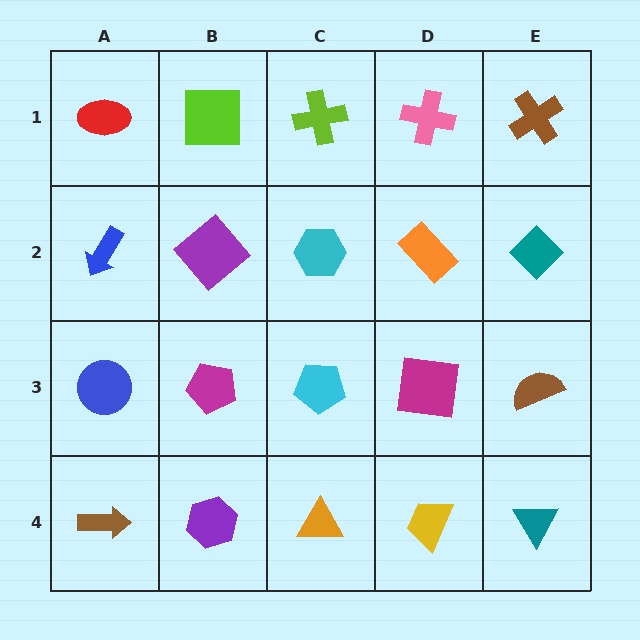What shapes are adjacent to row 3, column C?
A cyan hexagon (row 2, column C), an orange triangle (row 4, column C), a magenta pentagon (row 3, column B), a magenta square (row 3, column D).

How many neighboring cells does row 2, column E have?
3.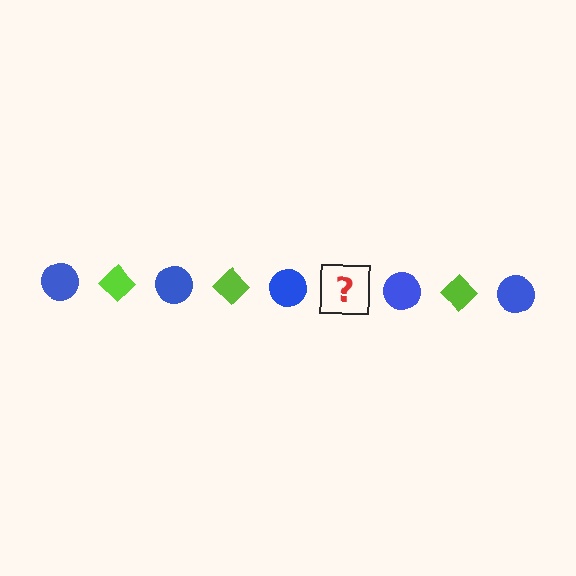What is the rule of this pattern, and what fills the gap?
The rule is that the pattern alternates between blue circle and lime diamond. The gap should be filled with a lime diamond.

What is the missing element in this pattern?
The missing element is a lime diamond.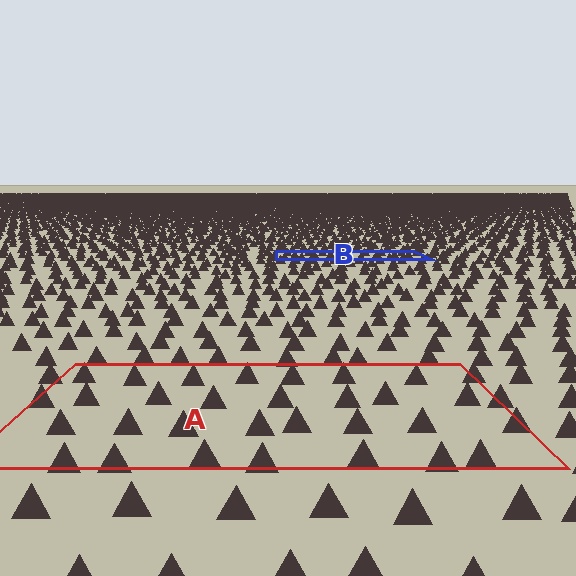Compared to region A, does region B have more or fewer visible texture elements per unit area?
Region B has more texture elements per unit area — they are packed more densely because it is farther away.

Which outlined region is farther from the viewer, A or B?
Region B is farther from the viewer — the texture elements inside it appear smaller and more densely packed.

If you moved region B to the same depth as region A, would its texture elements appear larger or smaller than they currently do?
They would appear larger. At a closer depth, the same texture elements are projected at a bigger on-screen size.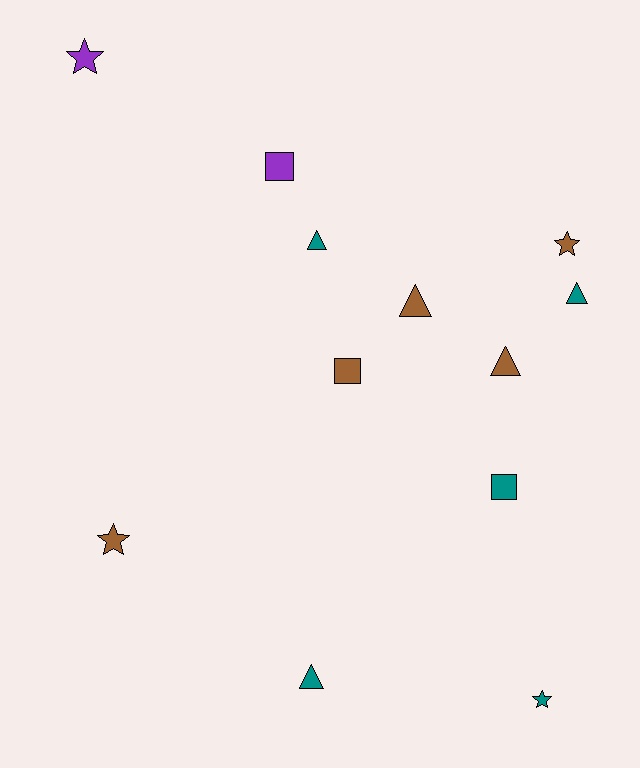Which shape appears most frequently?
Triangle, with 5 objects.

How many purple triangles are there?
There are no purple triangles.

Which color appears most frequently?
Brown, with 5 objects.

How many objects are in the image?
There are 12 objects.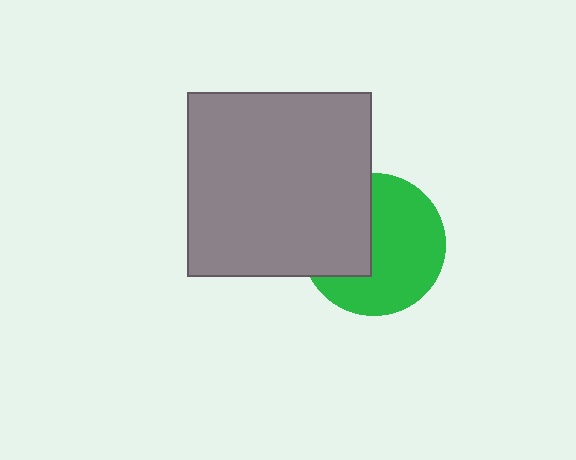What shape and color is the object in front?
The object in front is a gray square.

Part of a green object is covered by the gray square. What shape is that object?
It is a circle.